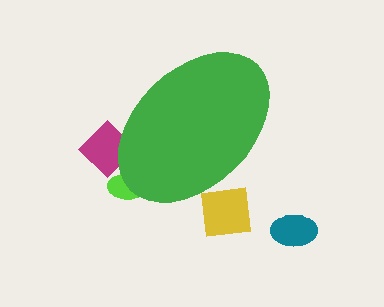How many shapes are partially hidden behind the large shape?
3 shapes are partially hidden.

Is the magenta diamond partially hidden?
Yes, the magenta diamond is partially hidden behind the green ellipse.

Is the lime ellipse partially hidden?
Yes, the lime ellipse is partially hidden behind the green ellipse.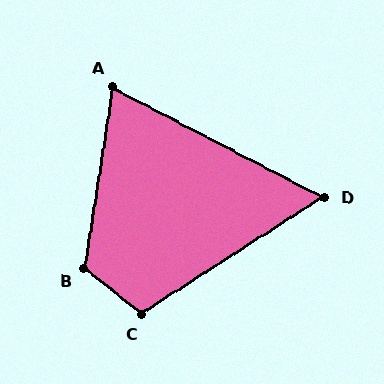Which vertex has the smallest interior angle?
D, at approximately 60 degrees.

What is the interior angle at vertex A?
Approximately 71 degrees (acute).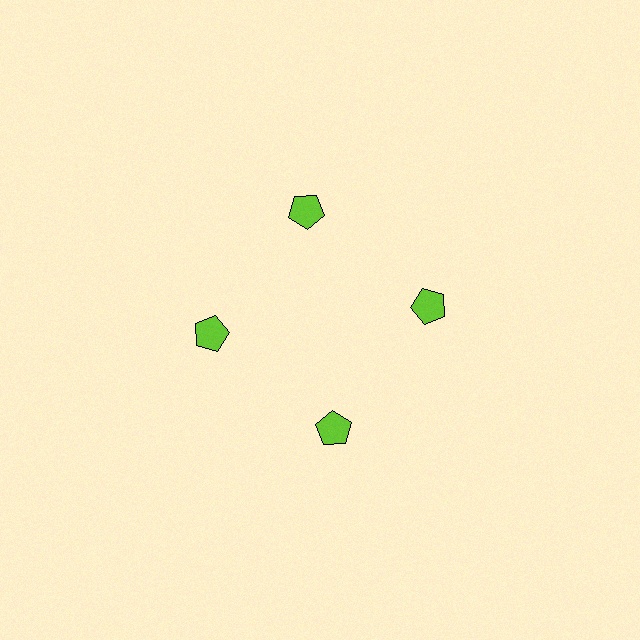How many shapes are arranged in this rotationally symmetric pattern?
There are 4 shapes, arranged in 4 groups of 1.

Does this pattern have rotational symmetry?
Yes, this pattern has 4-fold rotational symmetry. It looks the same after rotating 90 degrees around the center.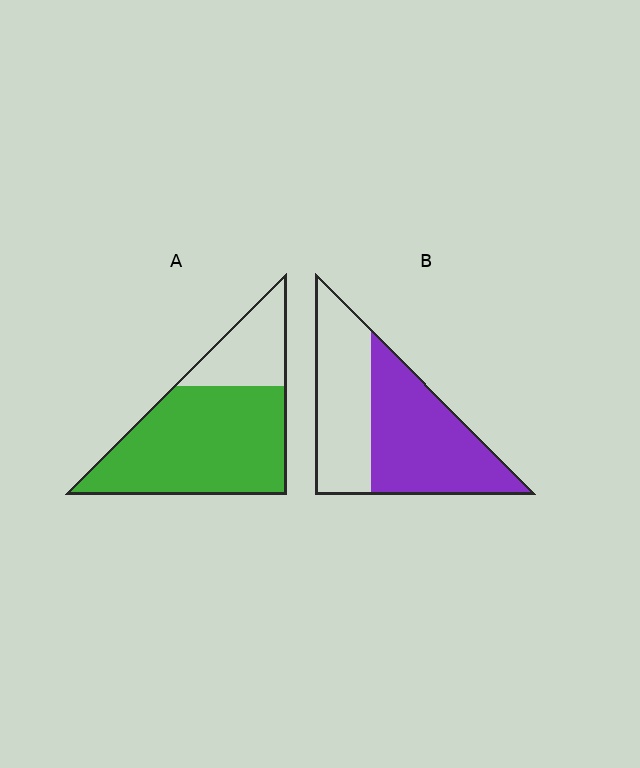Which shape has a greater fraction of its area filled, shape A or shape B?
Shape A.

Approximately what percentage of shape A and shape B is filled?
A is approximately 75% and B is approximately 55%.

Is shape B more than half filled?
Yes.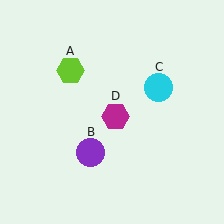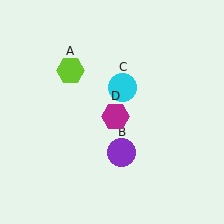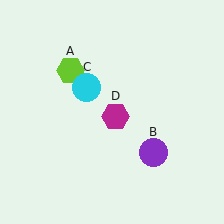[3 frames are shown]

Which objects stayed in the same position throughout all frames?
Lime hexagon (object A) and magenta hexagon (object D) remained stationary.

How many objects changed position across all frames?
2 objects changed position: purple circle (object B), cyan circle (object C).